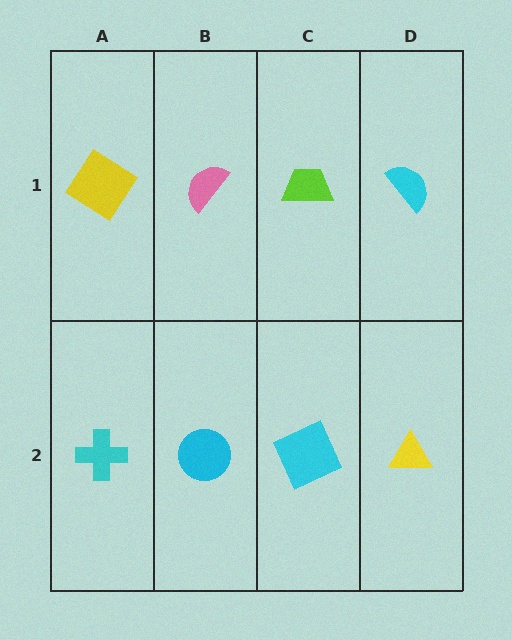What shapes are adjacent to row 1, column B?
A cyan circle (row 2, column B), a yellow diamond (row 1, column A), a lime trapezoid (row 1, column C).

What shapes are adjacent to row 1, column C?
A cyan square (row 2, column C), a pink semicircle (row 1, column B), a cyan semicircle (row 1, column D).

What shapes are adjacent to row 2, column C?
A lime trapezoid (row 1, column C), a cyan circle (row 2, column B), a yellow triangle (row 2, column D).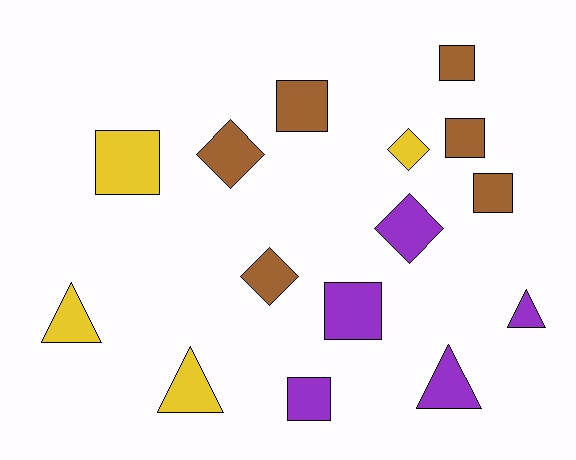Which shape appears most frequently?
Square, with 7 objects.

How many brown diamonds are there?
There are 2 brown diamonds.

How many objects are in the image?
There are 15 objects.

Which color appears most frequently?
Brown, with 6 objects.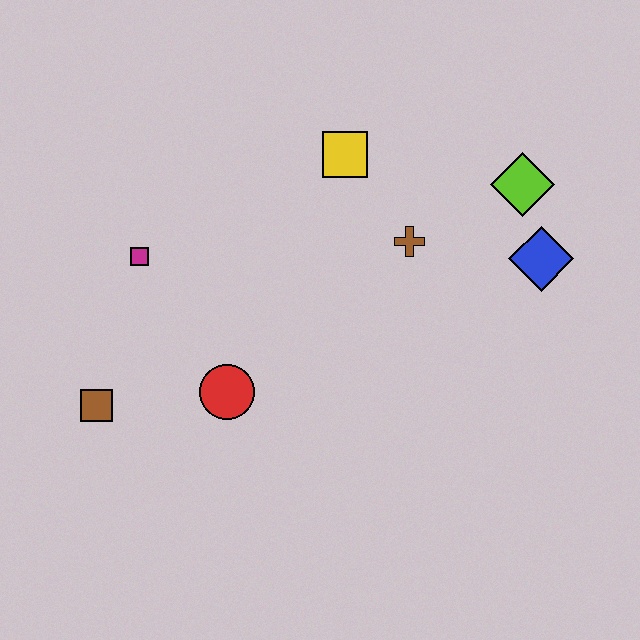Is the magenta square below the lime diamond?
Yes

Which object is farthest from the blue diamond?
The brown square is farthest from the blue diamond.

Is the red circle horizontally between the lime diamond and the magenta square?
Yes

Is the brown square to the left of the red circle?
Yes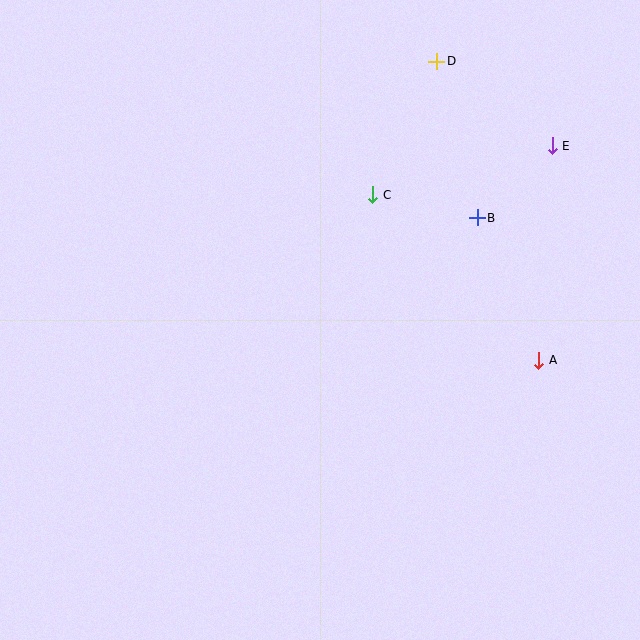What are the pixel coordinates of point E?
Point E is at (552, 146).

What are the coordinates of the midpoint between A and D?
The midpoint between A and D is at (488, 211).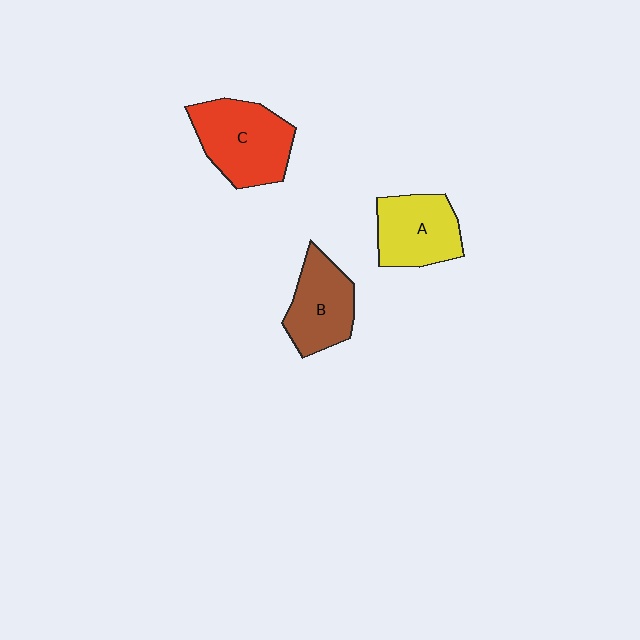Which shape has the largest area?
Shape C (red).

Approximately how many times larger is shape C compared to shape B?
Approximately 1.3 times.